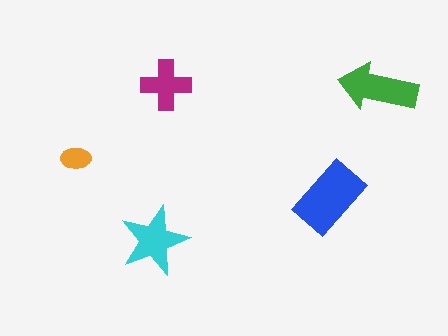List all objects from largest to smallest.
The blue rectangle, the green arrow, the cyan star, the magenta cross, the orange ellipse.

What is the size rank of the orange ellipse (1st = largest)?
5th.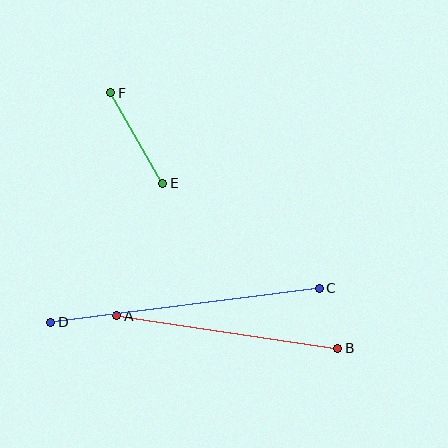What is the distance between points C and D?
The distance is approximately 271 pixels.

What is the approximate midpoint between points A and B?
The midpoint is at approximately (227, 332) pixels.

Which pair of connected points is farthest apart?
Points C and D are farthest apart.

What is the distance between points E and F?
The distance is approximately 104 pixels.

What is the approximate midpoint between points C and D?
The midpoint is at approximately (185, 305) pixels.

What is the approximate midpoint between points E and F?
The midpoint is at approximately (137, 138) pixels.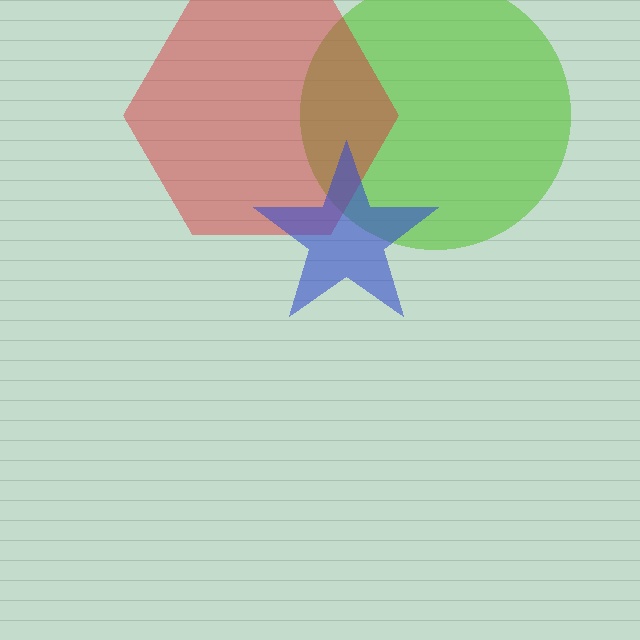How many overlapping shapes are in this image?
There are 3 overlapping shapes in the image.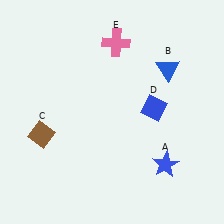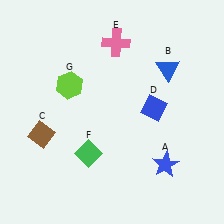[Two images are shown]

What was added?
A green diamond (F), a lime hexagon (G) were added in Image 2.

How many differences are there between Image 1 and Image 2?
There are 2 differences between the two images.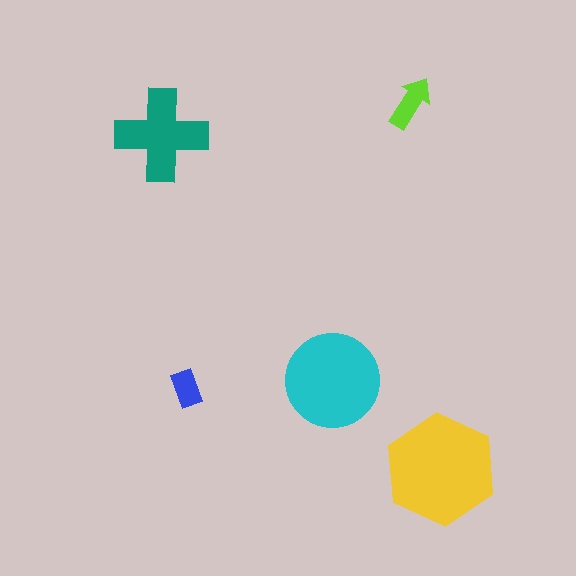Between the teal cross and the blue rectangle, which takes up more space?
The teal cross.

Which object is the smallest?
The blue rectangle.